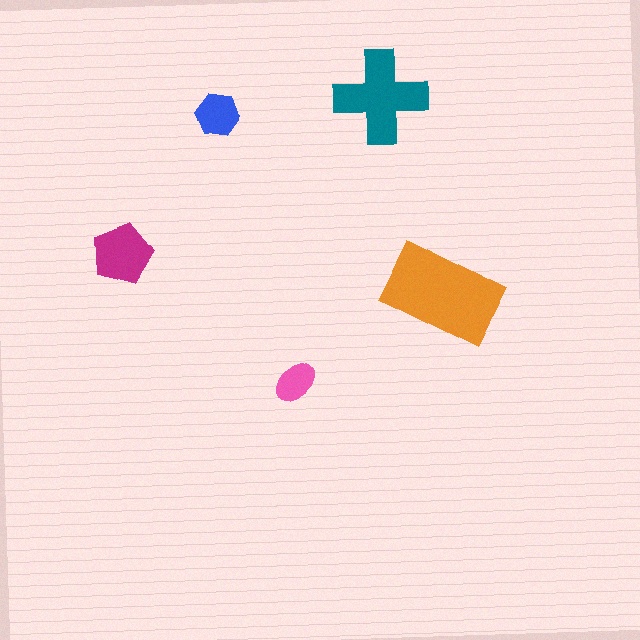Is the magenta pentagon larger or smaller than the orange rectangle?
Smaller.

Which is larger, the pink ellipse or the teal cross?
The teal cross.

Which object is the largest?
The orange rectangle.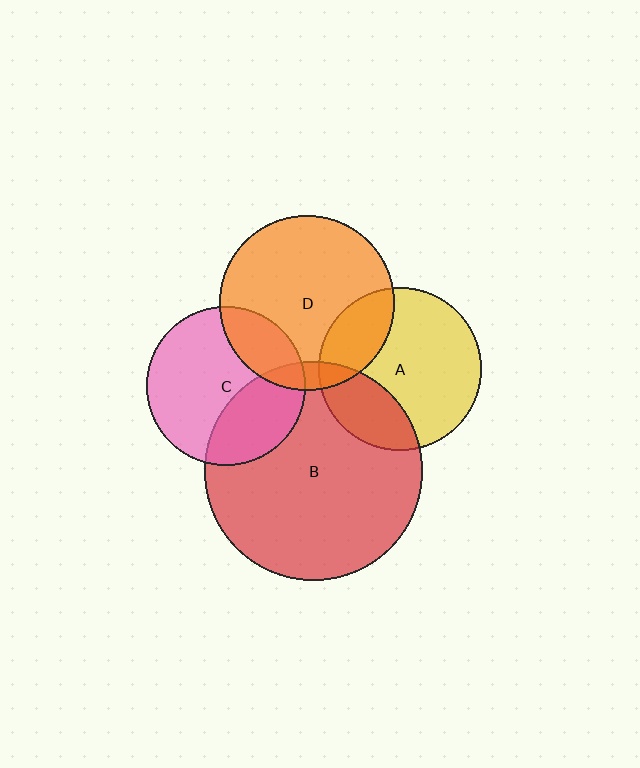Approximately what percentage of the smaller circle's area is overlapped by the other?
Approximately 25%.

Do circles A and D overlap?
Yes.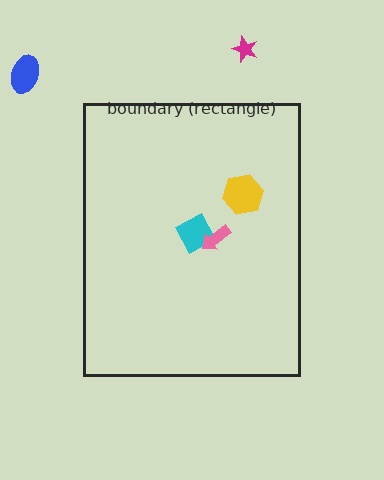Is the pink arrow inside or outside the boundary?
Inside.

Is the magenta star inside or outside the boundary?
Outside.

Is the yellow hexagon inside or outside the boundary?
Inside.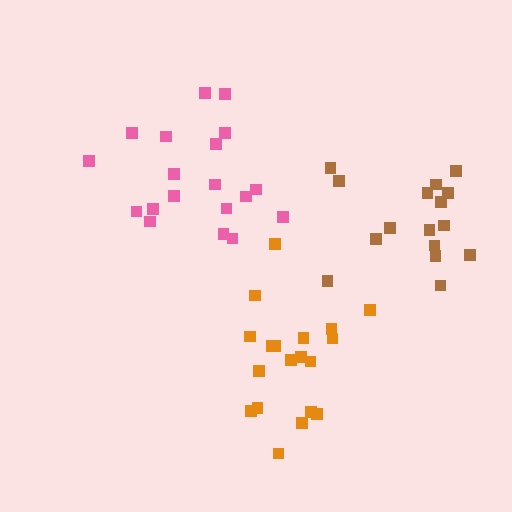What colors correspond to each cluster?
The clusters are colored: pink, orange, brown.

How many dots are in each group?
Group 1: 19 dots, Group 2: 19 dots, Group 3: 16 dots (54 total).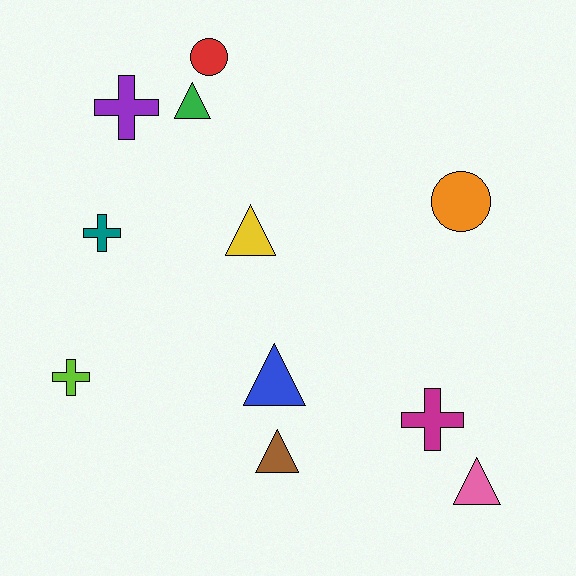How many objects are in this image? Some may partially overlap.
There are 11 objects.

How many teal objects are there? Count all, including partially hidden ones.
There is 1 teal object.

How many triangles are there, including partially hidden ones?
There are 5 triangles.